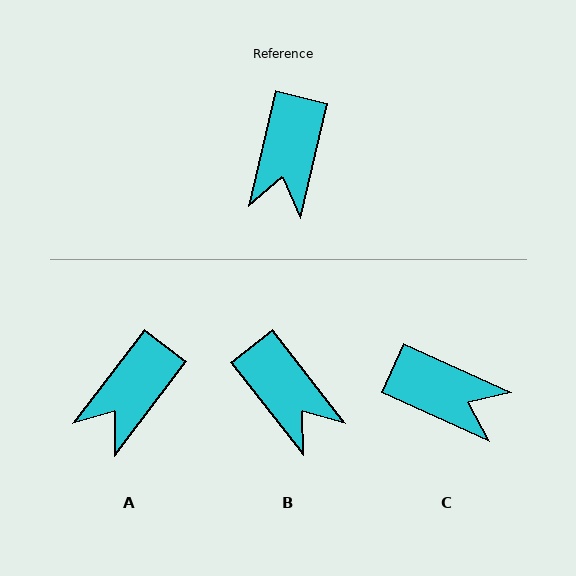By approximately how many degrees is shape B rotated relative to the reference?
Approximately 51 degrees counter-clockwise.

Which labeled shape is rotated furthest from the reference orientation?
C, about 79 degrees away.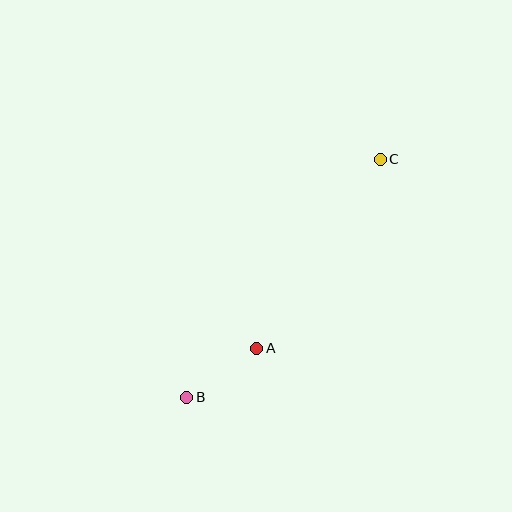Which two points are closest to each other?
Points A and B are closest to each other.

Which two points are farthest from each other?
Points B and C are farthest from each other.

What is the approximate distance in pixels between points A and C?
The distance between A and C is approximately 226 pixels.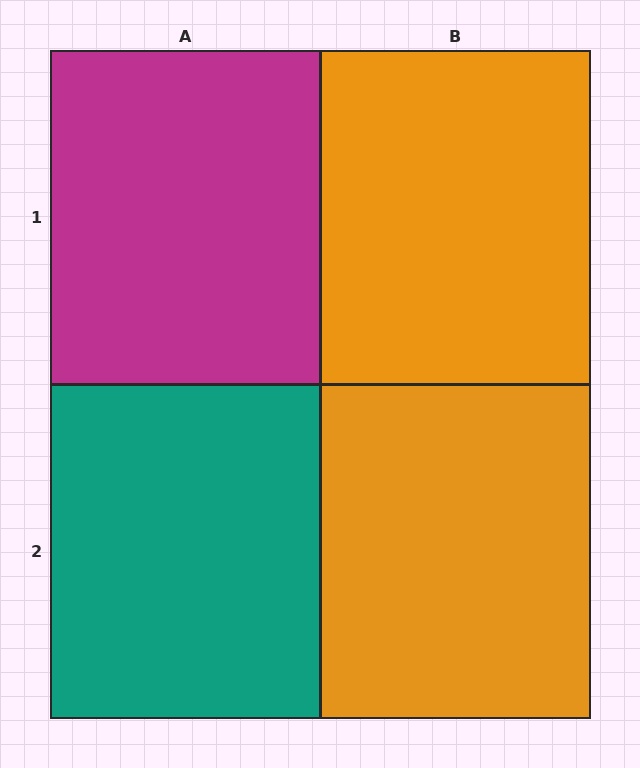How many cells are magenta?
1 cell is magenta.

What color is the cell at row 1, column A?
Magenta.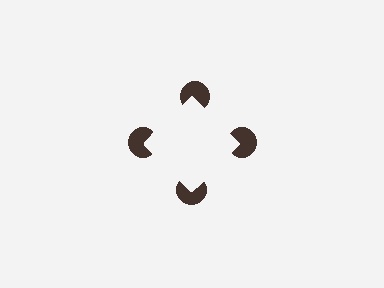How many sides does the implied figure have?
4 sides.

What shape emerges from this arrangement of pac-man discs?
An illusory square — its edges are inferred from the aligned wedge cuts in the pac-man discs, not physically drawn.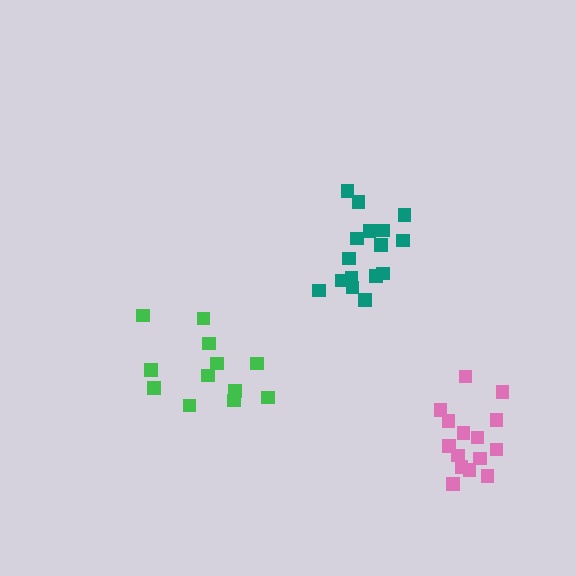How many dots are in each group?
Group 1: 16 dots, Group 2: 15 dots, Group 3: 13 dots (44 total).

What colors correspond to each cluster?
The clusters are colored: teal, pink, green.